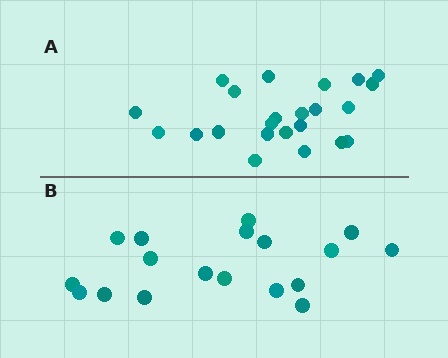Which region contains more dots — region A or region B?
Region A (the top region) has more dots.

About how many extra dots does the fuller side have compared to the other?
Region A has about 5 more dots than region B.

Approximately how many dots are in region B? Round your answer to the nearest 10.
About 20 dots. (The exact count is 18, which rounds to 20.)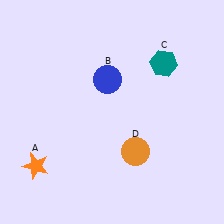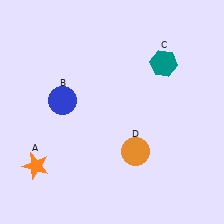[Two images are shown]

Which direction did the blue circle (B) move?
The blue circle (B) moved left.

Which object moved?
The blue circle (B) moved left.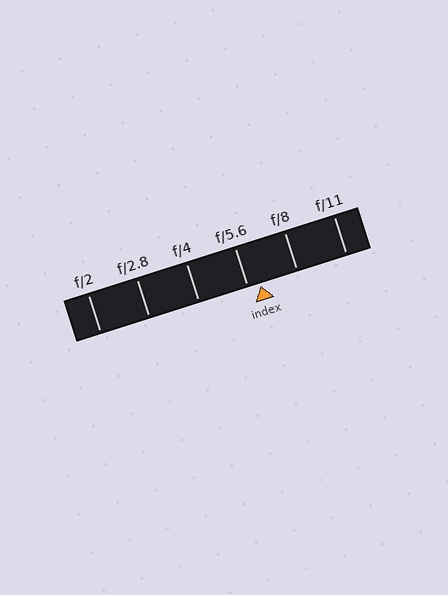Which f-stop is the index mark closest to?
The index mark is closest to f/5.6.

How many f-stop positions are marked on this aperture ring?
There are 6 f-stop positions marked.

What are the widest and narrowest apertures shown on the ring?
The widest aperture shown is f/2 and the narrowest is f/11.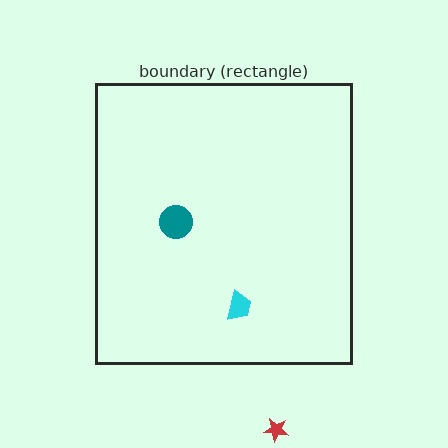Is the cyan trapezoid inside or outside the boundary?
Inside.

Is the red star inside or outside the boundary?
Outside.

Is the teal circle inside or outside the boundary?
Inside.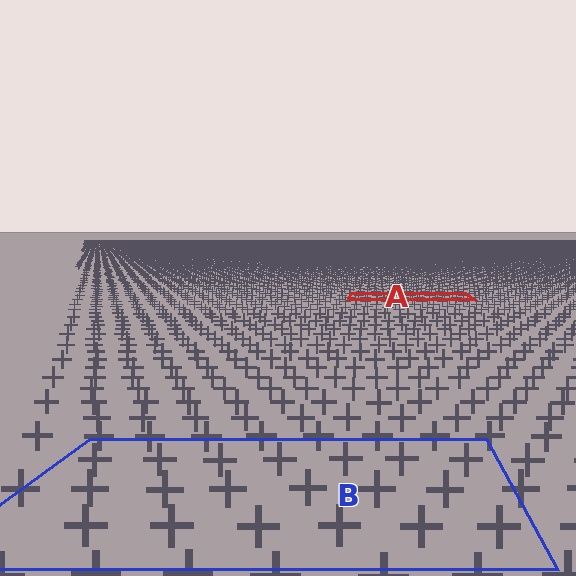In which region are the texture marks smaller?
The texture marks are smaller in region A, because it is farther away.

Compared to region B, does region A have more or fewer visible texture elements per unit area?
Region A has more texture elements per unit area — they are packed more densely because it is farther away.